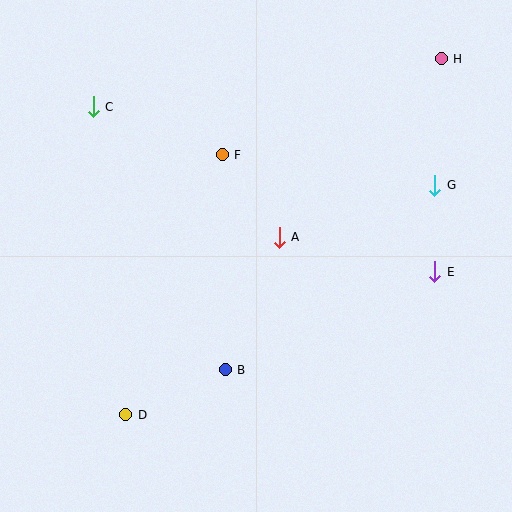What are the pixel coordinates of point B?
Point B is at (225, 370).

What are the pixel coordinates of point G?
Point G is at (435, 185).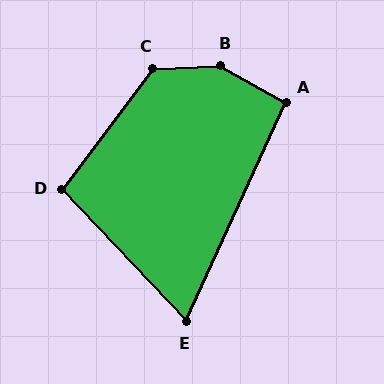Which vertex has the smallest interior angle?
E, at approximately 68 degrees.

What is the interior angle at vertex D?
Approximately 100 degrees (obtuse).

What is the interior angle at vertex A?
Approximately 95 degrees (obtuse).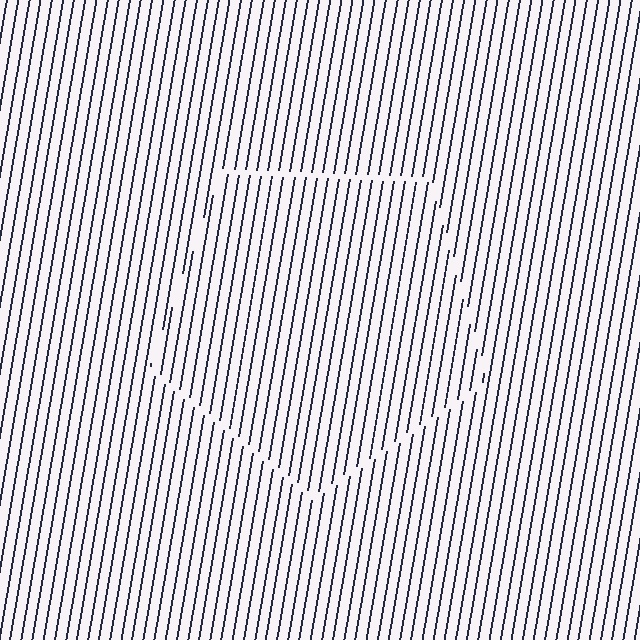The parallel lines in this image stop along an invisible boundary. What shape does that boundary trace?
An illusory pentagon. The interior of the shape contains the same grating, shifted by half a period — the contour is defined by the phase discontinuity where line-ends from the inner and outer gratings abut.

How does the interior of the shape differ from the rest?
The interior of the shape contains the same grating, shifted by half a period — the contour is defined by the phase discontinuity where line-ends from the inner and outer gratings abut.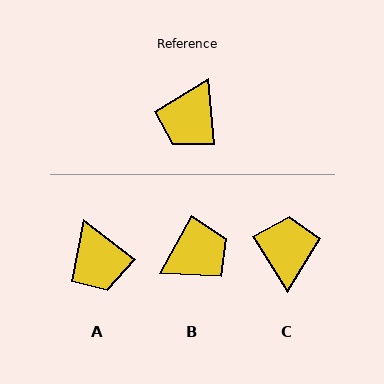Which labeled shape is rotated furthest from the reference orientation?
C, about 153 degrees away.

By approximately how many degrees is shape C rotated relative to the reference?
Approximately 153 degrees clockwise.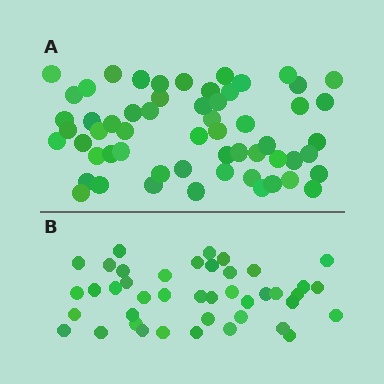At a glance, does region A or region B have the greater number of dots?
Region A (the top region) has more dots.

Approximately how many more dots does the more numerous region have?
Region A has approximately 15 more dots than region B.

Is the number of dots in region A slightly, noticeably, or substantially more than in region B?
Region A has noticeably more, but not dramatically so. The ratio is roughly 1.4 to 1.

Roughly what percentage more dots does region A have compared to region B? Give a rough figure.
About 40% more.